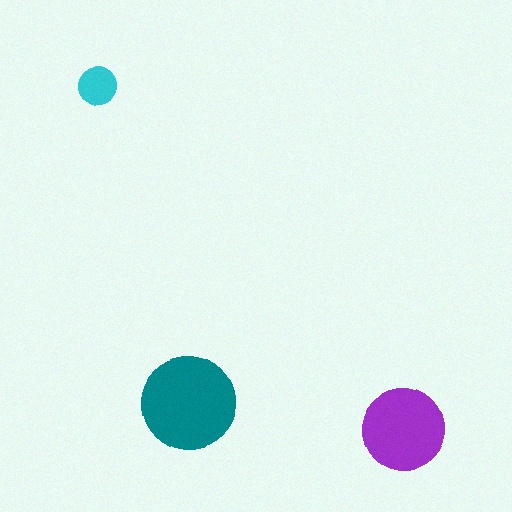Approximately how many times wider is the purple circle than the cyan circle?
About 2 times wider.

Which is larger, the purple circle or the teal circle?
The teal one.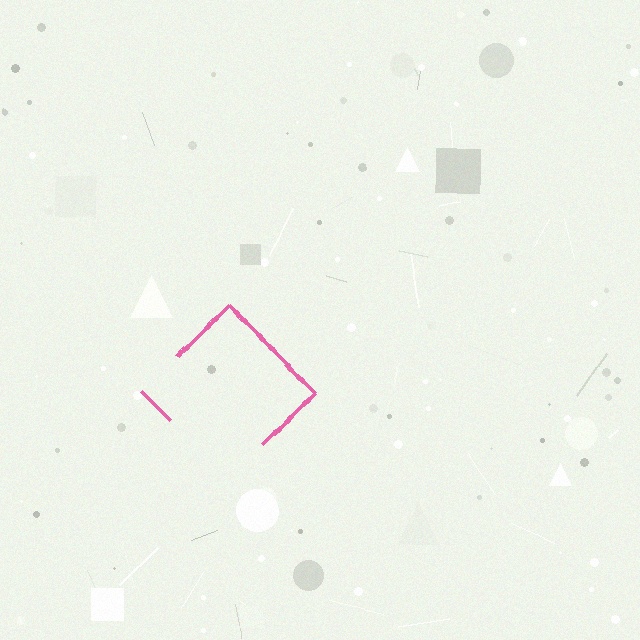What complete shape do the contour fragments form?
The contour fragments form a diamond.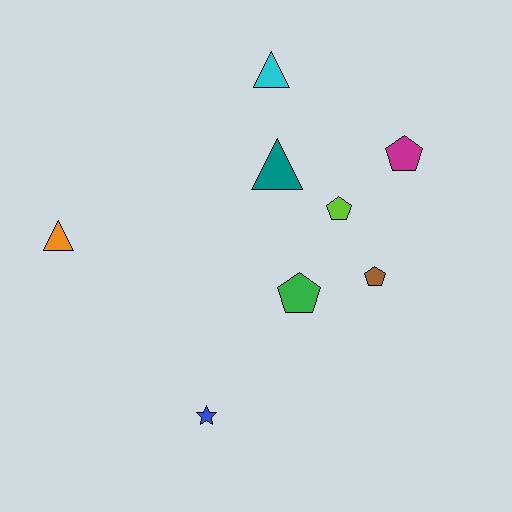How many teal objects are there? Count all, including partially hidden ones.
There is 1 teal object.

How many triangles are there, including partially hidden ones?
There are 3 triangles.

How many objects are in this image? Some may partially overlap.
There are 8 objects.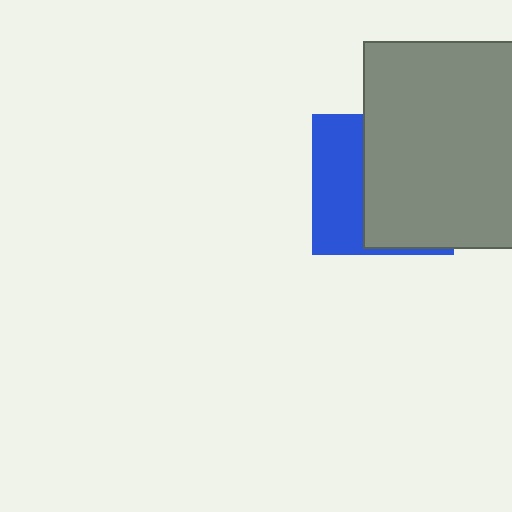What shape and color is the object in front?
The object in front is a gray square.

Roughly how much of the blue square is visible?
A small part of it is visible (roughly 39%).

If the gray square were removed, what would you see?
You would see the complete blue square.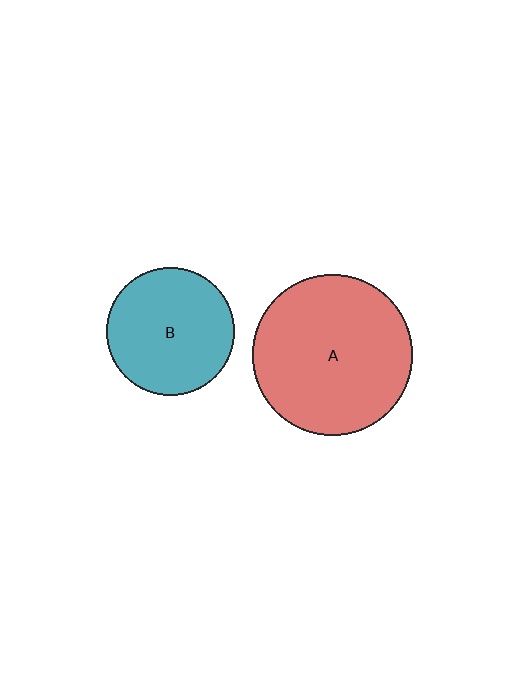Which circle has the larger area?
Circle A (red).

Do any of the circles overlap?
No, none of the circles overlap.